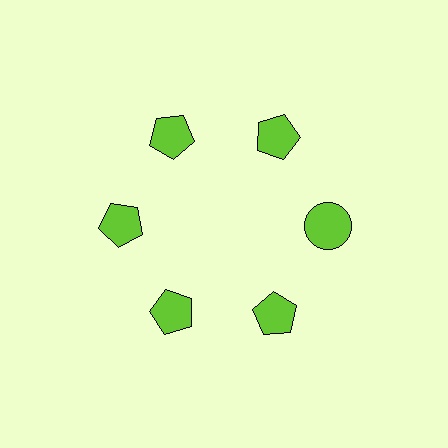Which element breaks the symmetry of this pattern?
The lime circle at roughly the 3 o'clock position breaks the symmetry. All other shapes are lime pentagons.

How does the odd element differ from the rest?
It has a different shape: circle instead of pentagon.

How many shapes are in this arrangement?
There are 6 shapes arranged in a ring pattern.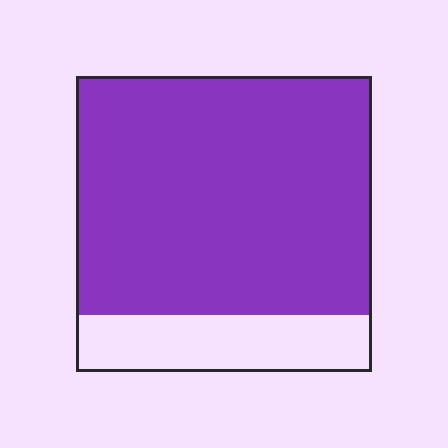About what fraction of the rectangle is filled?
About four fifths (4/5).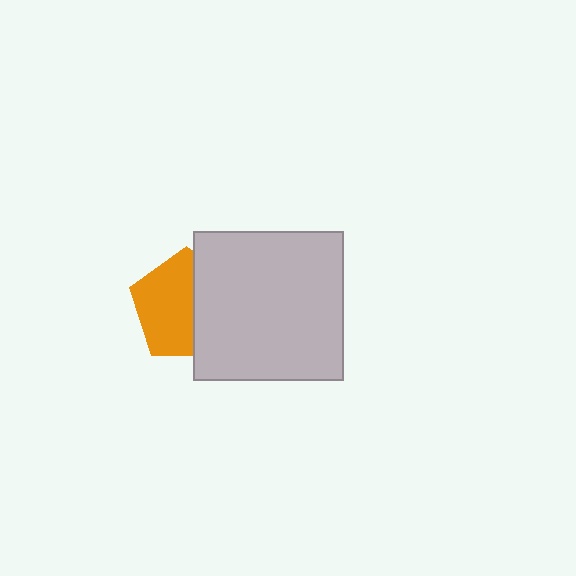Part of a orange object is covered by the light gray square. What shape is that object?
It is a pentagon.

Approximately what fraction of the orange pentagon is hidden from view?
Roughly 42% of the orange pentagon is hidden behind the light gray square.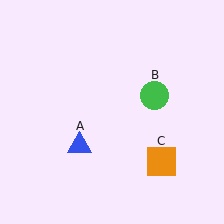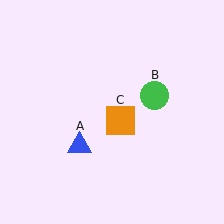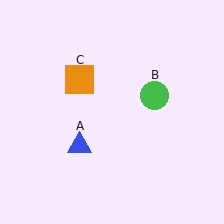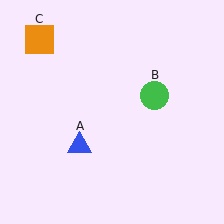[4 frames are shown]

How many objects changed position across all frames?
1 object changed position: orange square (object C).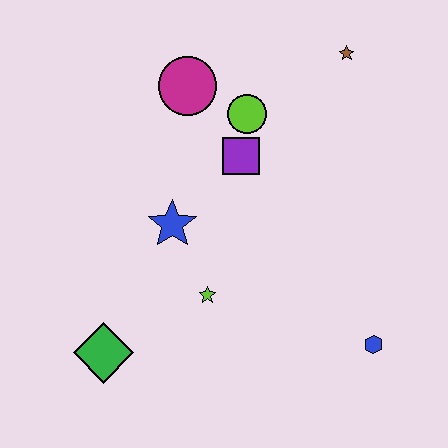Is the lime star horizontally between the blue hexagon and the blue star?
Yes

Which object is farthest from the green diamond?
The brown star is farthest from the green diamond.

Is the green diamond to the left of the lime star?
Yes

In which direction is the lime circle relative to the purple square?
The lime circle is above the purple square.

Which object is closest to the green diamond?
The lime star is closest to the green diamond.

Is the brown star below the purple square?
No